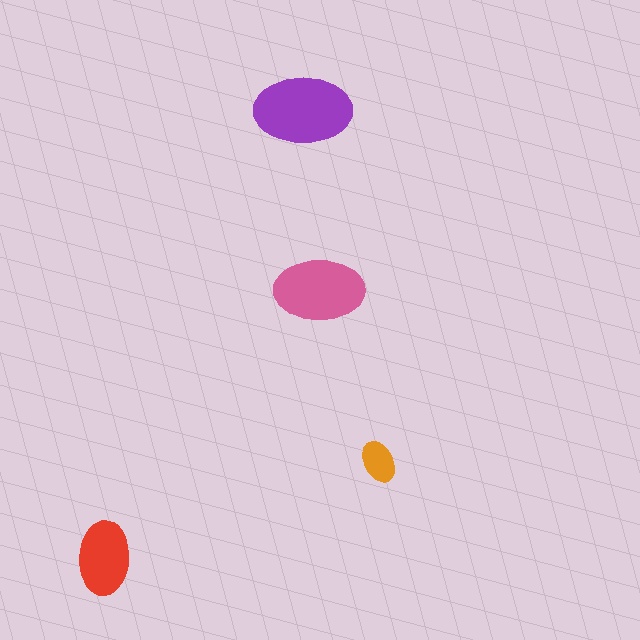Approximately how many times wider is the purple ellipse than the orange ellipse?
About 2.5 times wider.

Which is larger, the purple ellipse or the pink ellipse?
The purple one.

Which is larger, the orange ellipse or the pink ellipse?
The pink one.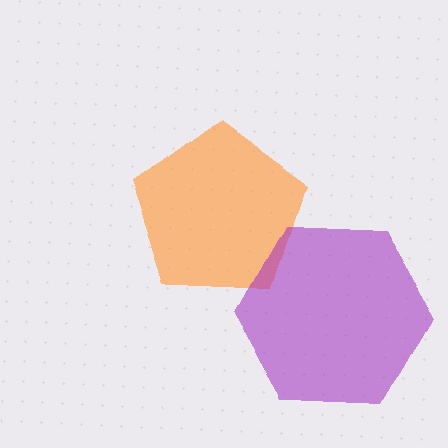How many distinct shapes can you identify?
There are 2 distinct shapes: an orange pentagon, a purple hexagon.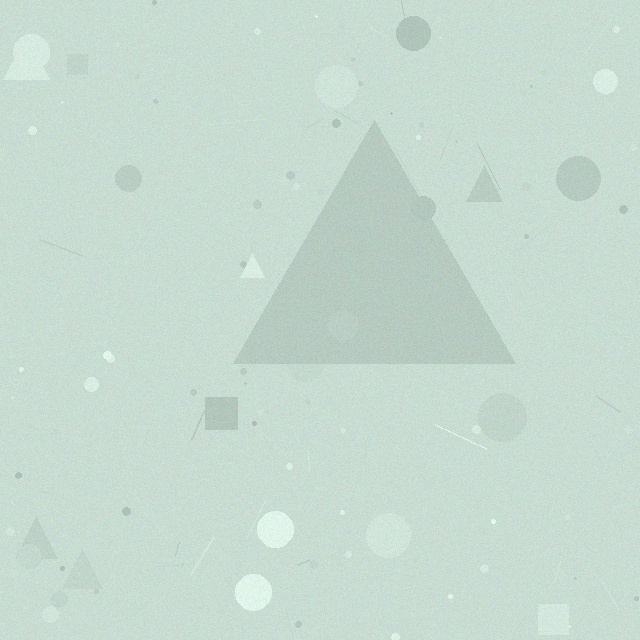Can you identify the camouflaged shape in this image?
The camouflaged shape is a triangle.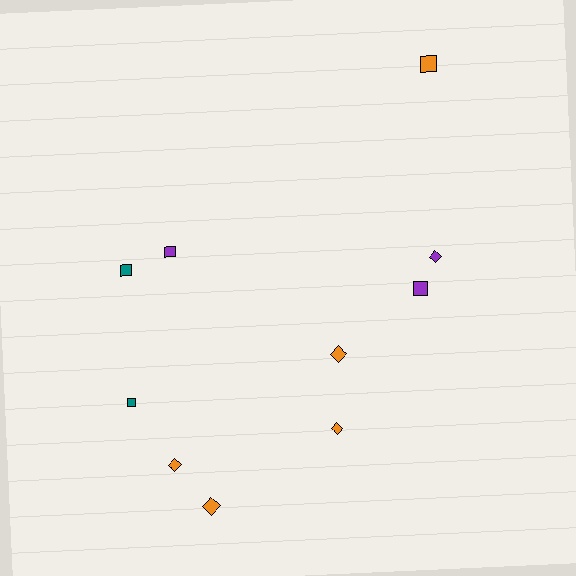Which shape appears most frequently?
Square, with 5 objects.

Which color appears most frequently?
Orange, with 5 objects.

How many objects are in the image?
There are 10 objects.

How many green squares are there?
There are no green squares.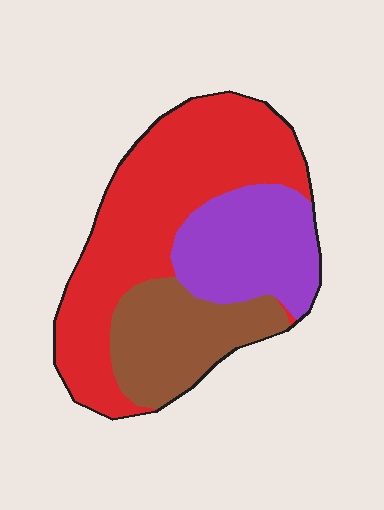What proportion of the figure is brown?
Brown covers 23% of the figure.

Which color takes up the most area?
Red, at roughly 50%.